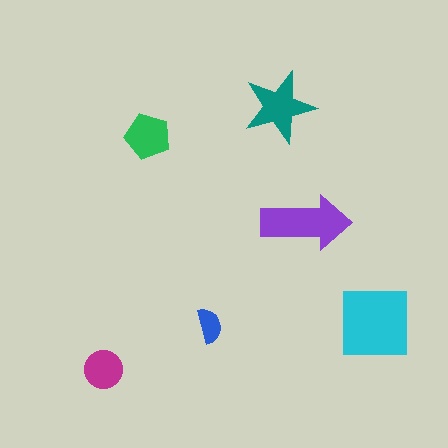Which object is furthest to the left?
The magenta circle is leftmost.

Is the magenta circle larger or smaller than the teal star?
Smaller.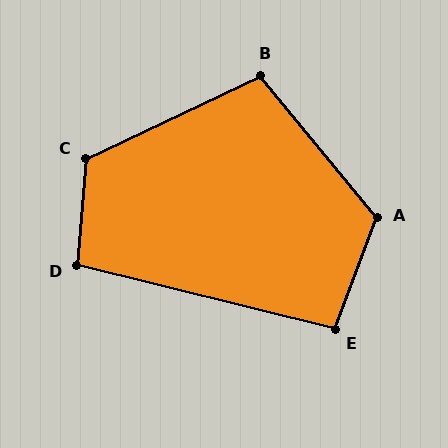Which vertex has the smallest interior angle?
E, at approximately 97 degrees.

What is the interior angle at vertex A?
Approximately 120 degrees (obtuse).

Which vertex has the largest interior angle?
C, at approximately 120 degrees.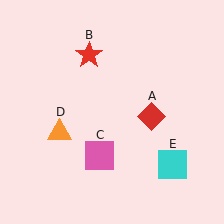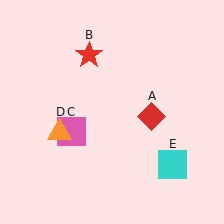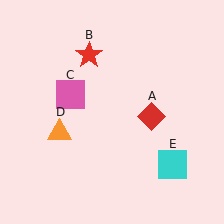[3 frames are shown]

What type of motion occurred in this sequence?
The pink square (object C) rotated clockwise around the center of the scene.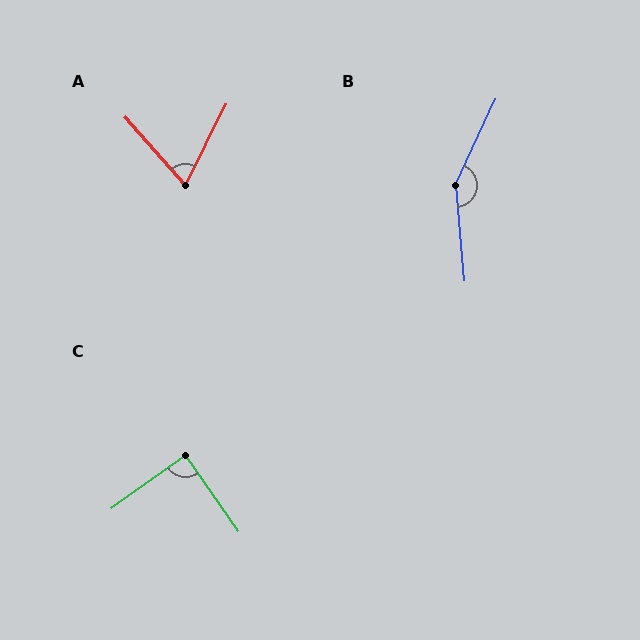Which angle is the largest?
B, at approximately 150 degrees.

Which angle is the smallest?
A, at approximately 68 degrees.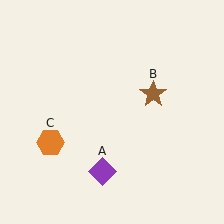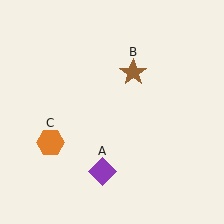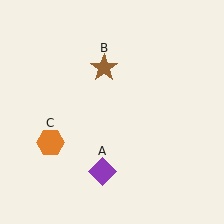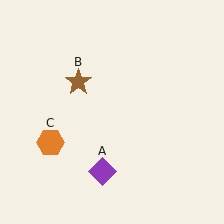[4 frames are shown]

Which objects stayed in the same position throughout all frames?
Purple diamond (object A) and orange hexagon (object C) remained stationary.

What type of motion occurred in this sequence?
The brown star (object B) rotated counterclockwise around the center of the scene.